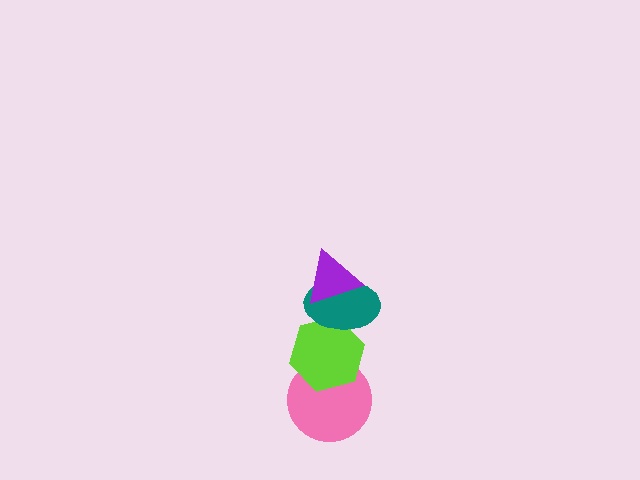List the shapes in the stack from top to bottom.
From top to bottom: the purple triangle, the teal ellipse, the lime hexagon, the pink circle.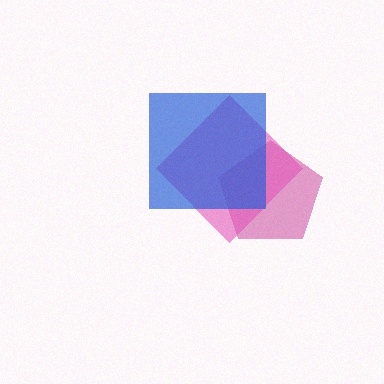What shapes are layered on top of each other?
The layered shapes are: a magenta pentagon, a pink diamond, a blue square.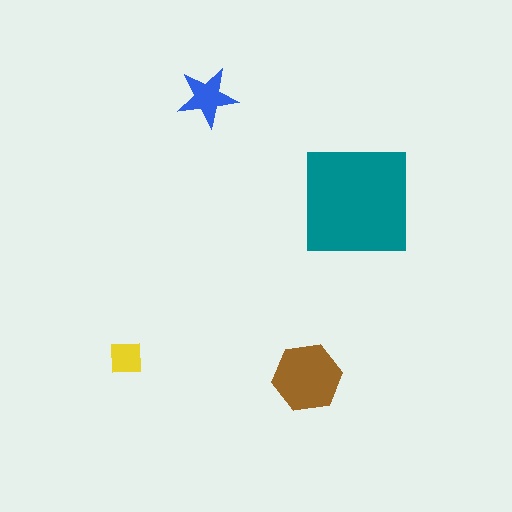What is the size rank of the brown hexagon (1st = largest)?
2nd.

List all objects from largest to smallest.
The teal square, the brown hexagon, the blue star, the yellow square.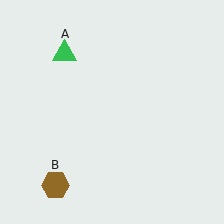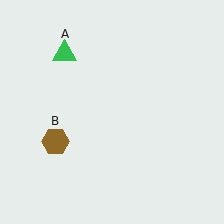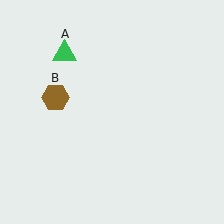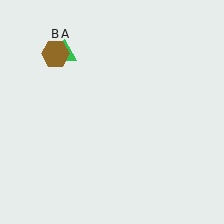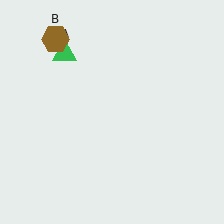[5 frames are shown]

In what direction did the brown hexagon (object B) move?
The brown hexagon (object B) moved up.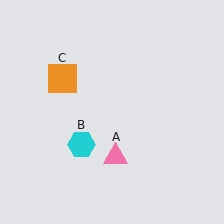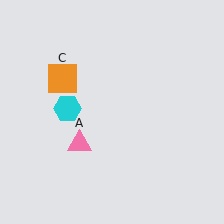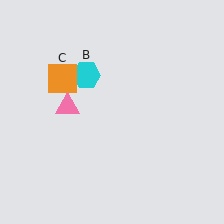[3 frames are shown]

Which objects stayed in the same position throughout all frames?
Orange square (object C) remained stationary.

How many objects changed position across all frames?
2 objects changed position: pink triangle (object A), cyan hexagon (object B).